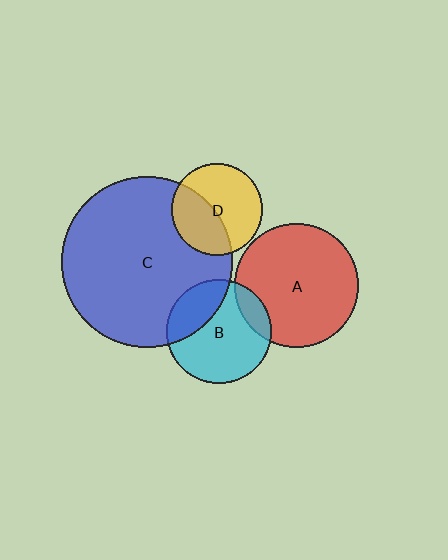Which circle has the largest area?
Circle C (blue).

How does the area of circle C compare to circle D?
Approximately 3.5 times.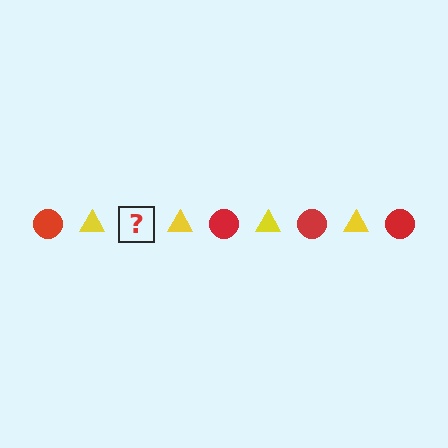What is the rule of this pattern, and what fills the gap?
The rule is that the pattern alternates between red circle and yellow triangle. The gap should be filled with a red circle.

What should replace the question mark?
The question mark should be replaced with a red circle.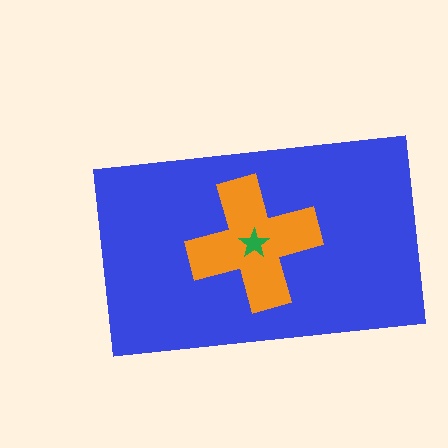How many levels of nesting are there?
3.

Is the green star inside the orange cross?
Yes.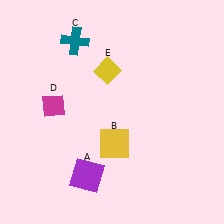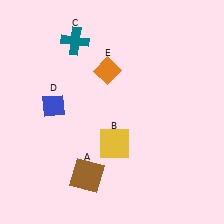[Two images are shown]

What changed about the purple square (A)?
In Image 1, A is purple. In Image 2, it changed to brown.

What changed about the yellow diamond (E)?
In Image 1, E is yellow. In Image 2, it changed to orange.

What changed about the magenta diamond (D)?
In Image 1, D is magenta. In Image 2, it changed to blue.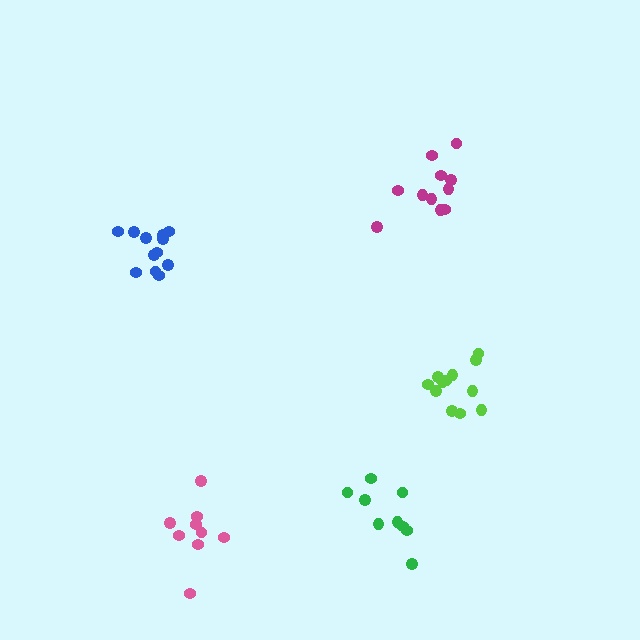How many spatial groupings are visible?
There are 5 spatial groupings.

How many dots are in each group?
Group 1: 11 dots, Group 2: 12 dots, Group 3: 9 dots, Group 4: 9 dots, Group 5: 12 dots (53 total).